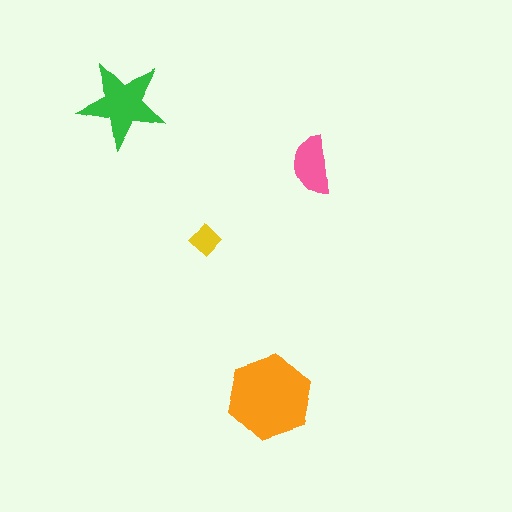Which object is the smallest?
The yellow diamond.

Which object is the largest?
The orange hexagon.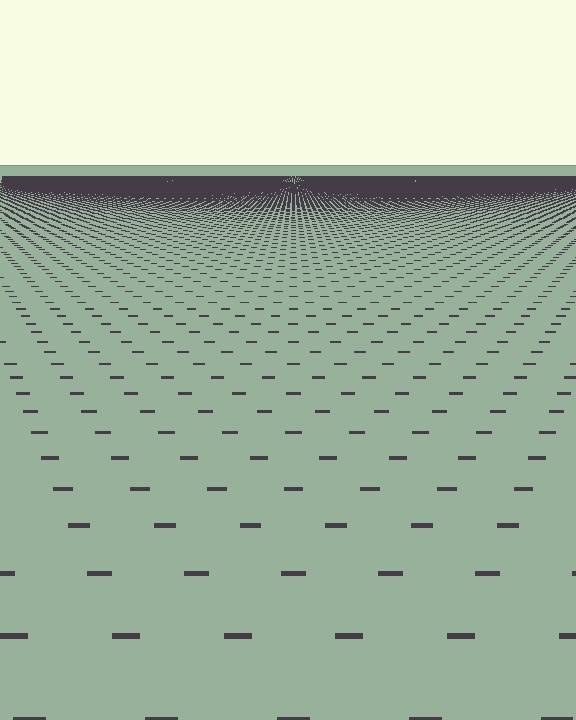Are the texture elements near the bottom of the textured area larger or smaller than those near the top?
Larger. Near the bottom, elements are closer to the viewer and appear at a bigger on-screen size.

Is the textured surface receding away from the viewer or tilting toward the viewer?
The surface is receding away from the viewer. Texture elements get smaller and denser toward the top.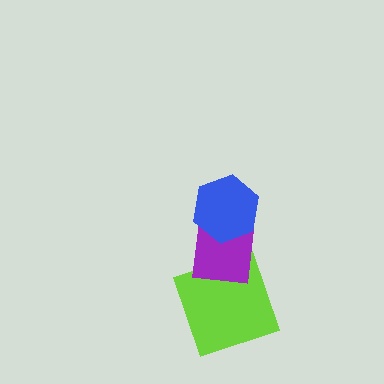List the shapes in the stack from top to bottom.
From top to bottom: the blue hexagon, the purple square, the lime square.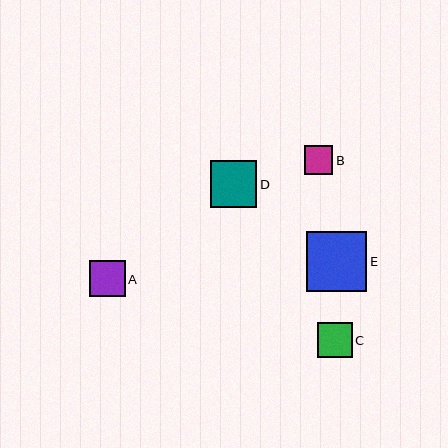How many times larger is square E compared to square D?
Square E is approximately 1.3 times the size of square D.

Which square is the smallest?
Square B is the smallest with a size of approximately 29 pixels.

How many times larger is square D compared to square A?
Square D is approximately 1.3 times the size of square A.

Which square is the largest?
Square E is the largest with a size of approximately 60 pixels.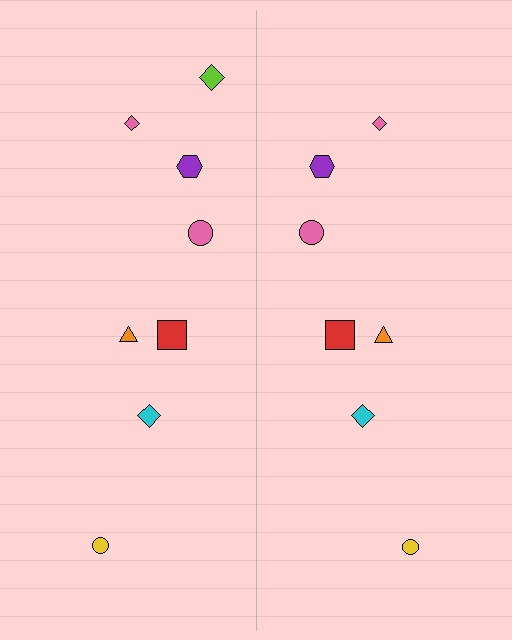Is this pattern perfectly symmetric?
No, the pattern is not perfectly symmetric. A lime diamond is missing from the right side.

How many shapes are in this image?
There are 15 shapes in this image.